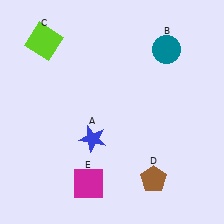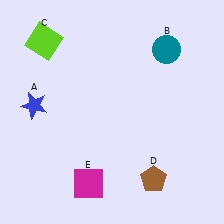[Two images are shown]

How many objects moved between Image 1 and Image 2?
1 object moved between the two images.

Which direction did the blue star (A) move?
The blue star (A) moved left.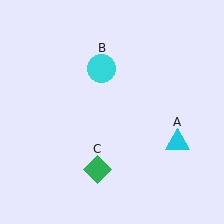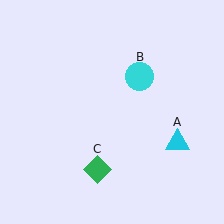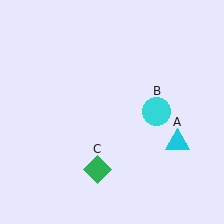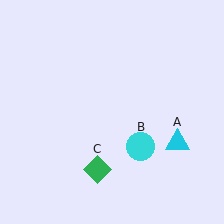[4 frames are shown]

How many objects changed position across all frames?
1 object changed position: cyan circle (object B).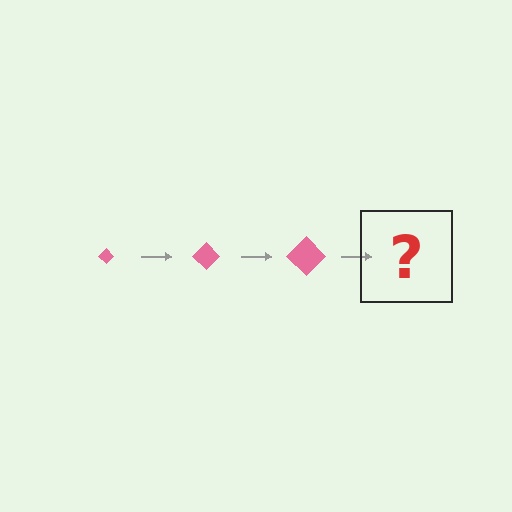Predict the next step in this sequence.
The next step is a pink diamond, larger than the previous one.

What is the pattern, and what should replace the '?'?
The pattern is that the diamond gets progressively larger each step. The '?' should be a pink diamond, larger than the previous one.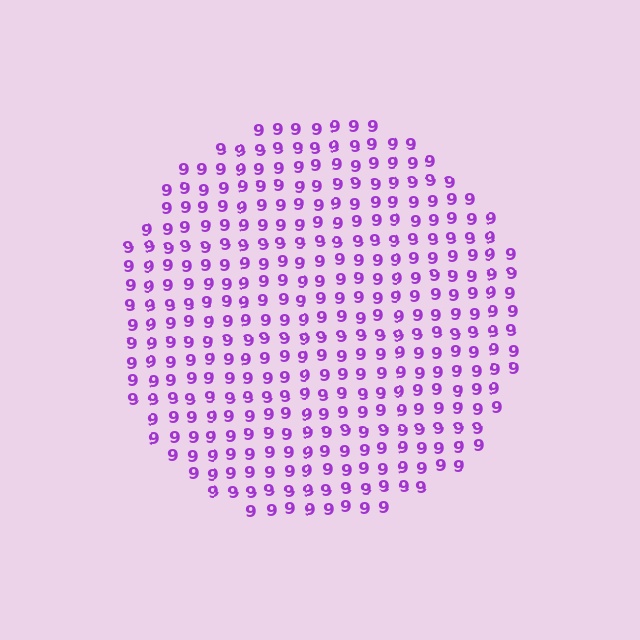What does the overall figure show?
The overall figure shows a circle.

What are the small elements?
The small elements are digit 9's.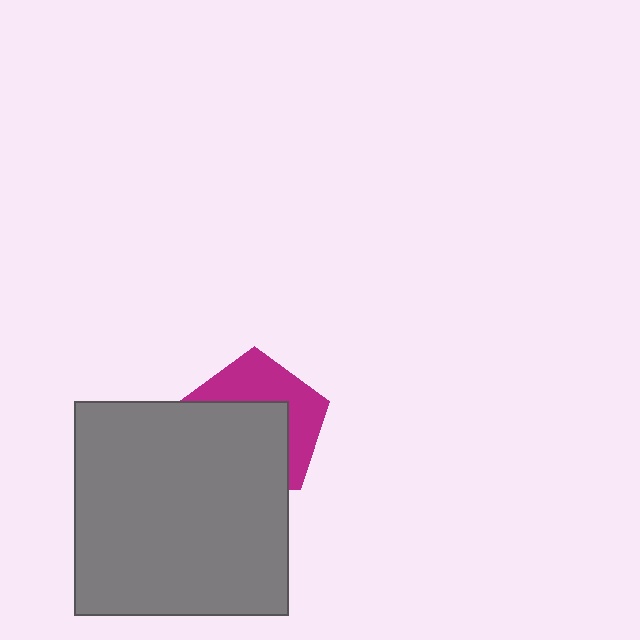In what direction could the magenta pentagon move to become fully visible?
The magenta pentagon could move up. That would shift it out from behind the gray square entirely.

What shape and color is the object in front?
The object in front is a gray square.